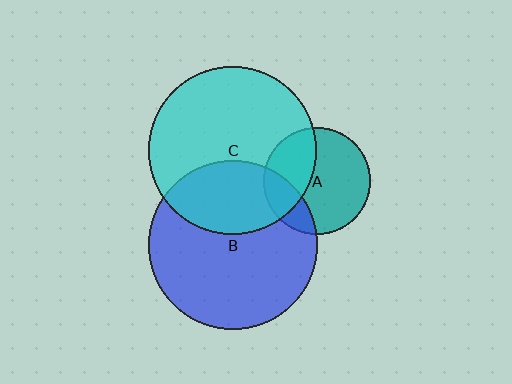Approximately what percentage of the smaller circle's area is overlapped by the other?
Approximately 35%.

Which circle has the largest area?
Circle B (blue).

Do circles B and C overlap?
Yes.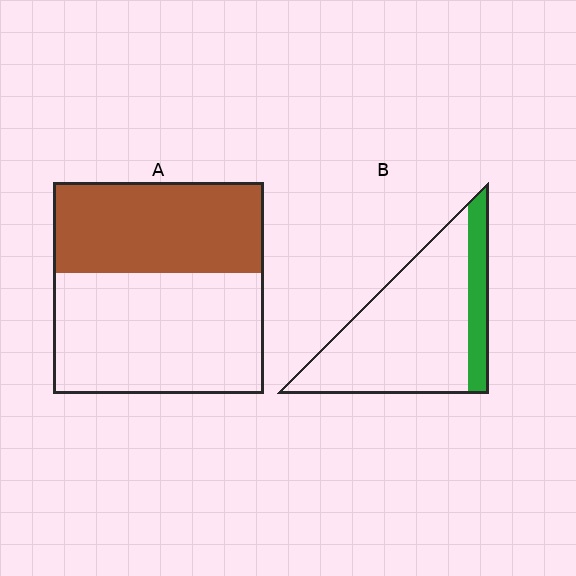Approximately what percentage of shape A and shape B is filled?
A is approximately 45% and B is approximately 20%.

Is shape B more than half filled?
No.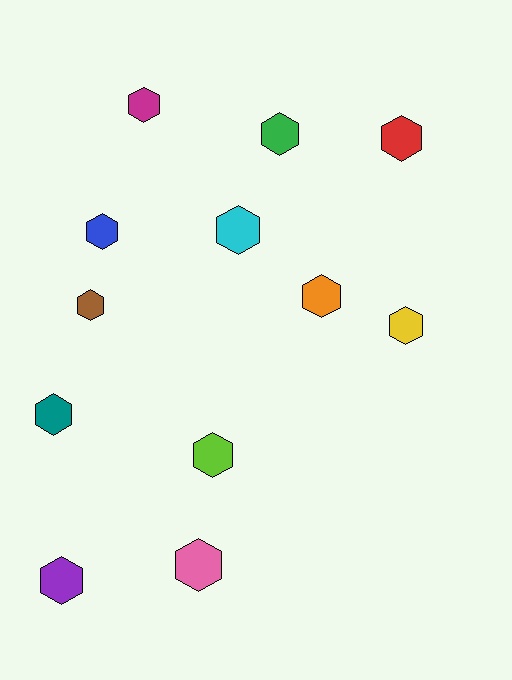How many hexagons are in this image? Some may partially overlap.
There are 12 hexagons.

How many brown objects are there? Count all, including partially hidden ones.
There is 1 brown object.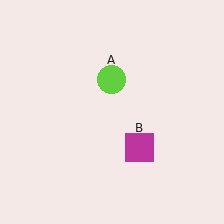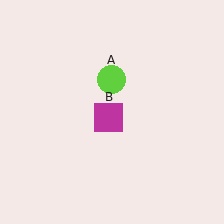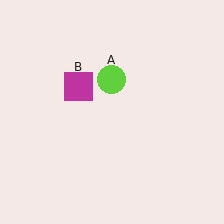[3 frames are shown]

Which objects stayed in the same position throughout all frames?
Lime circle (object A) remained stationary.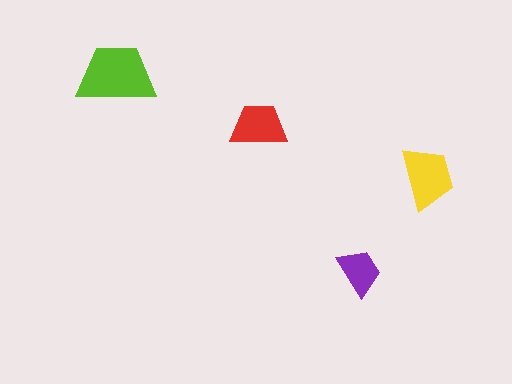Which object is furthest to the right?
The yellow trapezoid is rightmost.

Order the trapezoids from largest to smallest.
the lime one, the yellow one, the red one, the purple one.